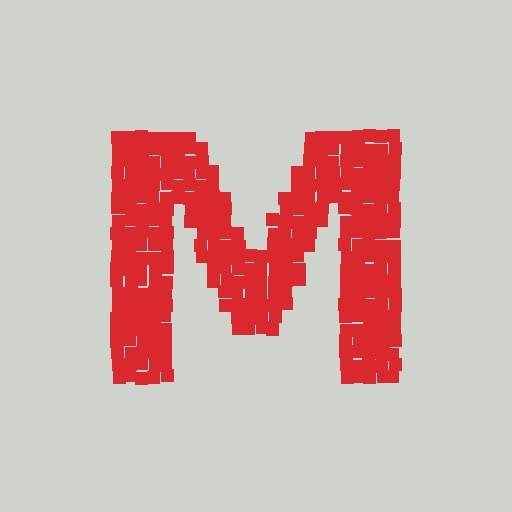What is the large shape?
The large shape is the letter M.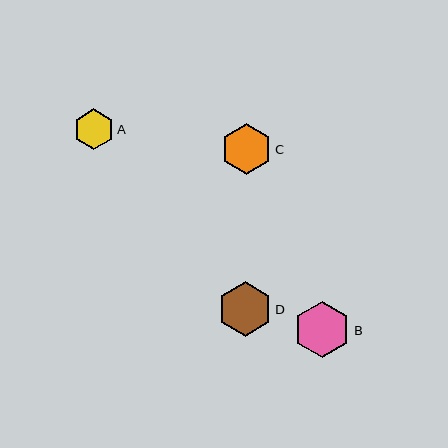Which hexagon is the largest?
Hexagon B is the largest with a size of approximately 56 pixels.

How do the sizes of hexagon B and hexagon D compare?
Hexagon B and hexagon D are approximately the same size.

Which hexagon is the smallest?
Hexagon A is the smallest with a size of approximately 41 pixels.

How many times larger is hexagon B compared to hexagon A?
Hexagon B is approximately 1.4 times the size of hexagon A.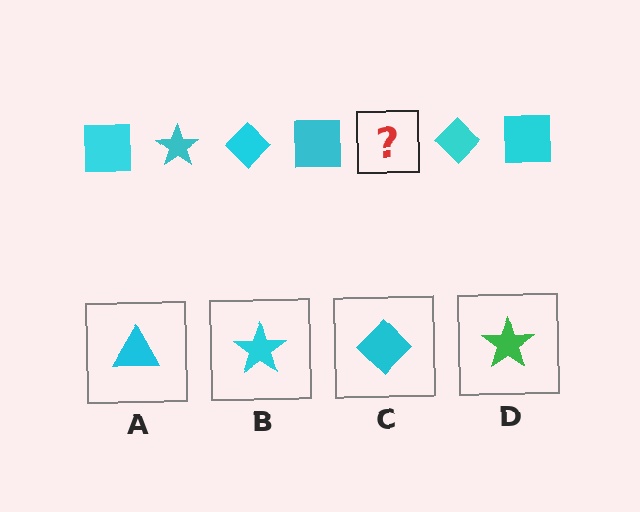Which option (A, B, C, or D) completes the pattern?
B.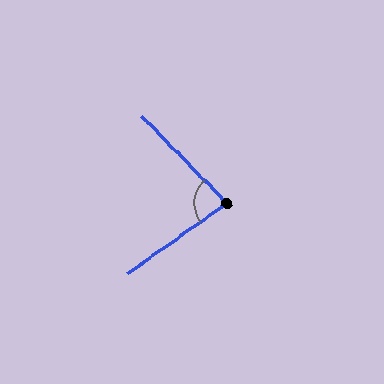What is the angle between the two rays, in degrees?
Approximately 81 degrees.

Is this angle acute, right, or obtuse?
It is acute.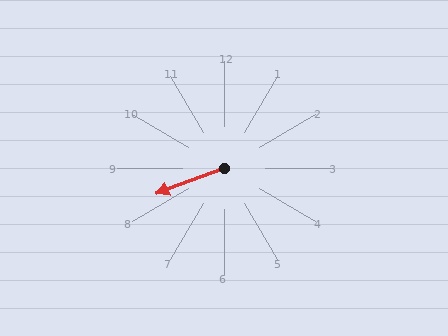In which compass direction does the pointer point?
West.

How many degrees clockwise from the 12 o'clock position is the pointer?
Approximately 250 degrees.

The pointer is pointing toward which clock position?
Roughly 8 o'clock.